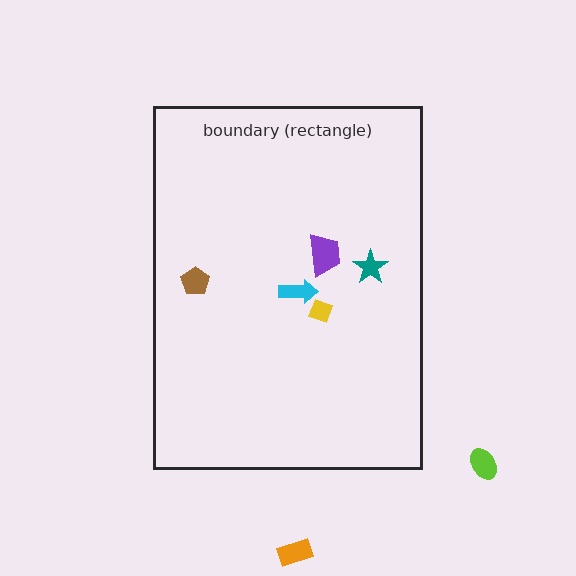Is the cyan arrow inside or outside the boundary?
Inside.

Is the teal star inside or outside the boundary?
Inside.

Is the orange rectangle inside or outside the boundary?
Outside.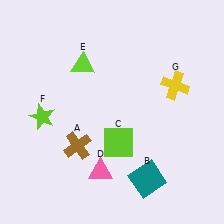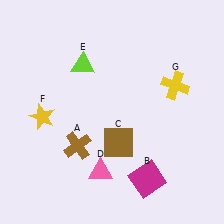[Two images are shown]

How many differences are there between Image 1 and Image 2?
There are 3 differences between the two images.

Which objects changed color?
B changed from teal to magenta. C changed from lime to brown. F changed from lime to yellow.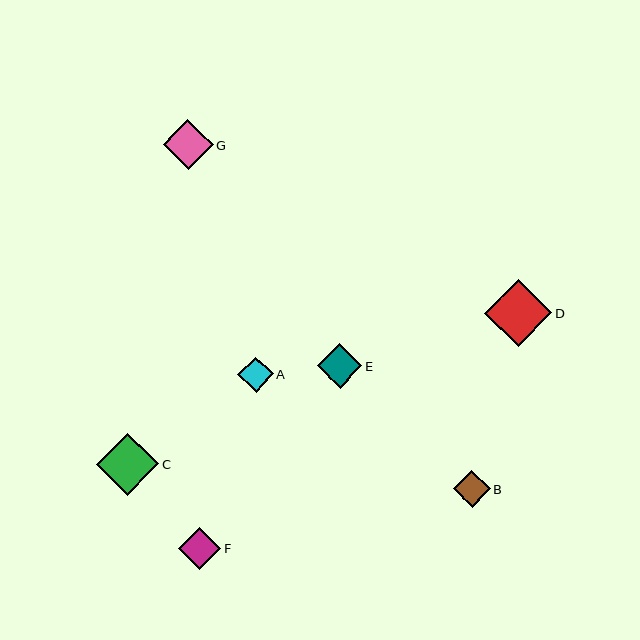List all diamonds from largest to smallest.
From largest to smallest: D, C, G, E, F, B, A.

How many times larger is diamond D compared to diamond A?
Diamond D is approximately 1.9 times the size of diamond A.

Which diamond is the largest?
Diamond D is the largest with a size of approximately 67 pixels.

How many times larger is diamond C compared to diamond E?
Diamond C is approximately 1.4 times the size of diamond E.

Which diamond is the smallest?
Diamond A is the smallest with a size of approximately 36 pixels.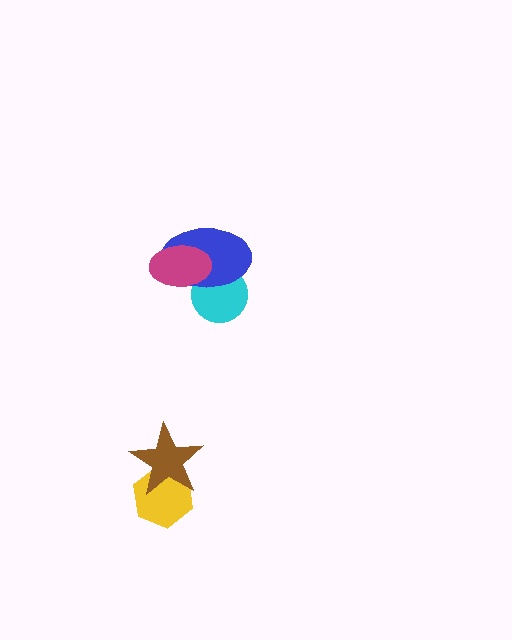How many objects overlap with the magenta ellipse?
2 objects overlap with the magenta ellipse.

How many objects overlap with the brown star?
1 object overlaps with the brown star.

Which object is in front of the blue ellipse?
The magenta ellipse is in front of the blue ellipse.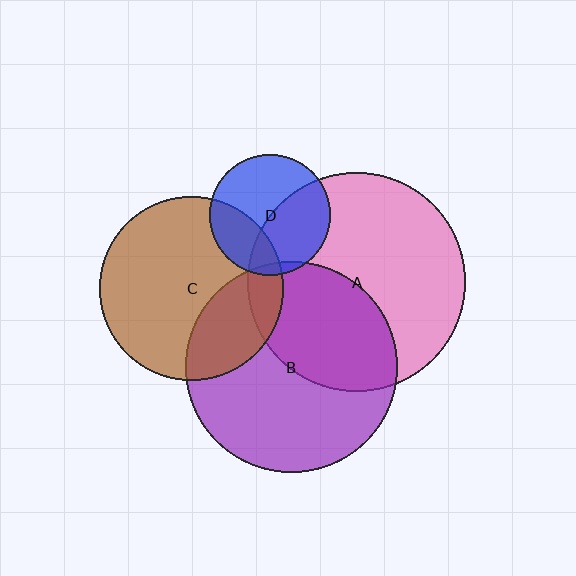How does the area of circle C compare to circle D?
Approximately 2.3 times.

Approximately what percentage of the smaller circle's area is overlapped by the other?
Approximately 30%.